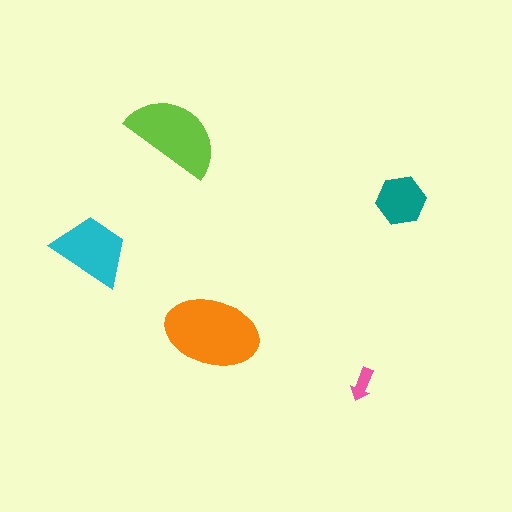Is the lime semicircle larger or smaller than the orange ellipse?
Smaller.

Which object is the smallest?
The pink arrow.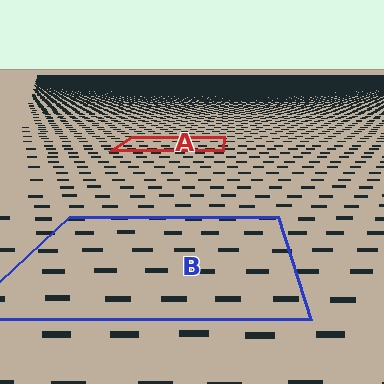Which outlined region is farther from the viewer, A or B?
Region A is farther from the viewer — the texture elements inside it appear smaller and more densely packed.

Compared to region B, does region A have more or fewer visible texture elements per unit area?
Region A has more texture elements per unit area — they are packed more densely because it is farther away.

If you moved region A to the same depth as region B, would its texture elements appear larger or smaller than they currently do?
They would appear larger. At a closer depth, the same texture elements are projected at a bigger on-screen size.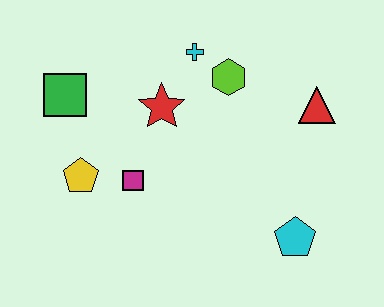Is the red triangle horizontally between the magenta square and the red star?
No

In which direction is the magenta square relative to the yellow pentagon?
The magenta square is to the right of the yellow pentagon.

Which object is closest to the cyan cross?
The lime hexagon is closest to the cyan cross.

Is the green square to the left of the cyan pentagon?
Yes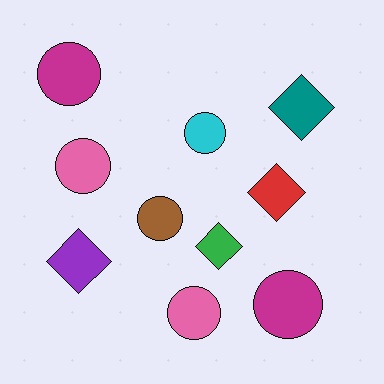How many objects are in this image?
There are 10 objects.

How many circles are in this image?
There are 6 circles.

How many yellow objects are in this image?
There are no yellow objects.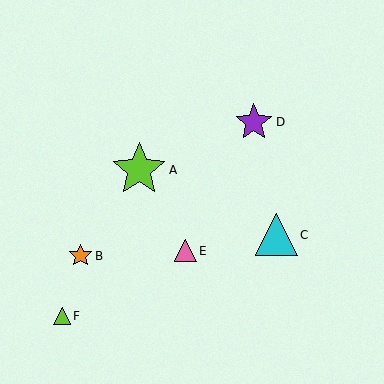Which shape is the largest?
The lime star (labeled A) is the largest.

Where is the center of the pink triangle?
The center of the pink triangle is at (185, 251).